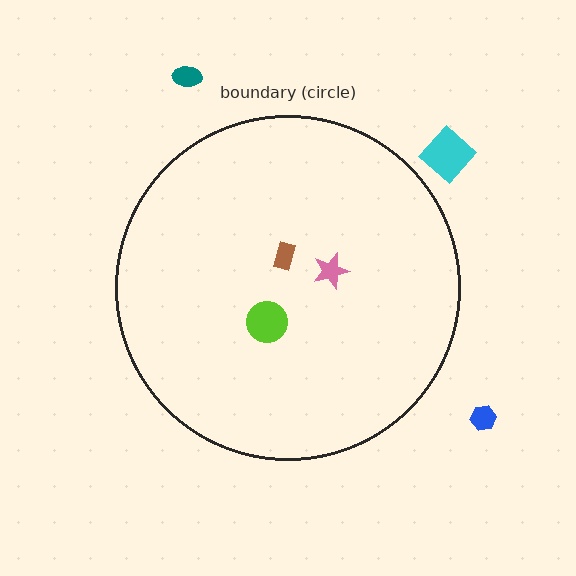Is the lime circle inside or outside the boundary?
Inside.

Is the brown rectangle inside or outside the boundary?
Inside.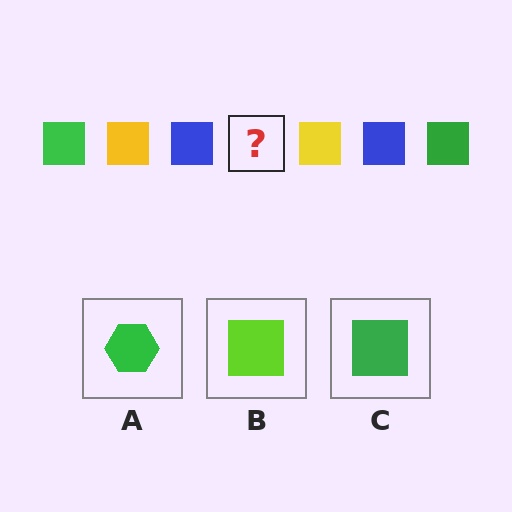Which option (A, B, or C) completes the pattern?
C.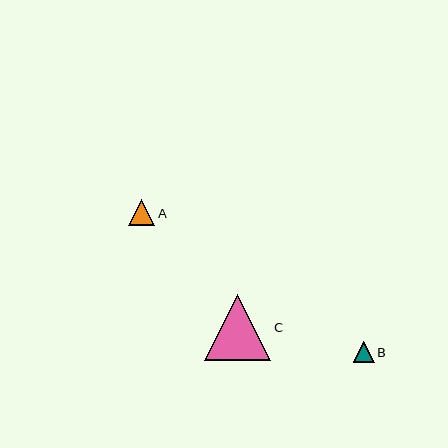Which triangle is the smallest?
Triangle B is the smallest with a size of approximately 21 pixels.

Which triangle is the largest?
Triangle C is the largest with a size of approximately 67 pixels.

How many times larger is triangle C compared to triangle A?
Triangle C is approximately 2.6 times the size of triangle A.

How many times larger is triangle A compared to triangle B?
Triangle A is approximately 1.2 times the size of triangle B.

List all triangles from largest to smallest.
From largest to smallest: C, A, B.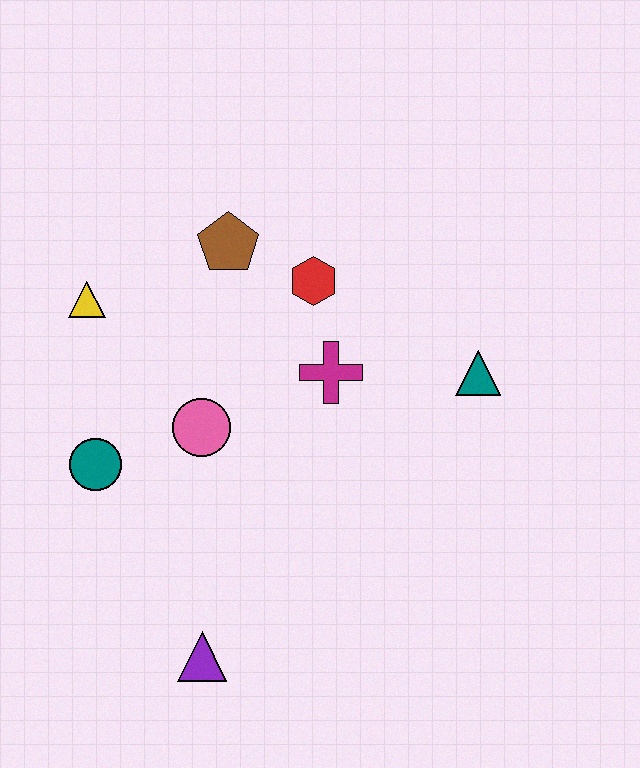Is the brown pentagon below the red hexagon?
No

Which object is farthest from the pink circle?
The teal triangle is farthest from the pink circle.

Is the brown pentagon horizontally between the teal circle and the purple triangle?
No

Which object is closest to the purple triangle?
The teal circle is closest to the purple triangle.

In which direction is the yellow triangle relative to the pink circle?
The yellow triangle is above the pink circle.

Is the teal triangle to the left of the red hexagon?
No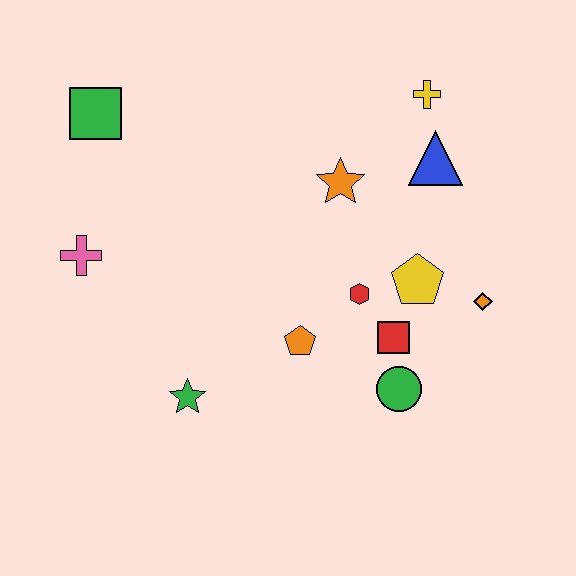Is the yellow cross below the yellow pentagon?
No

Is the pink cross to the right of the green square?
No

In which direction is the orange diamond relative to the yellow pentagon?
The orange diamond is to the right of the yellow pentagon.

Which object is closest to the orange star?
The blue triangle is closest to the orange star.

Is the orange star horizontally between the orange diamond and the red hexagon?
No